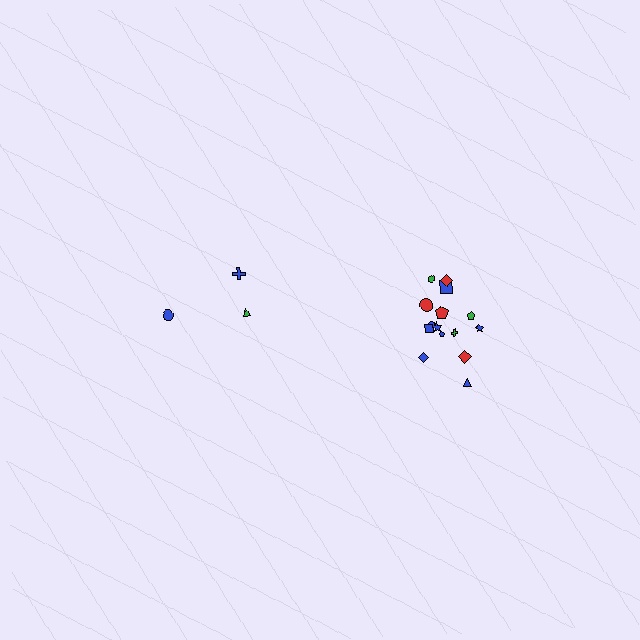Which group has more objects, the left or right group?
The right group.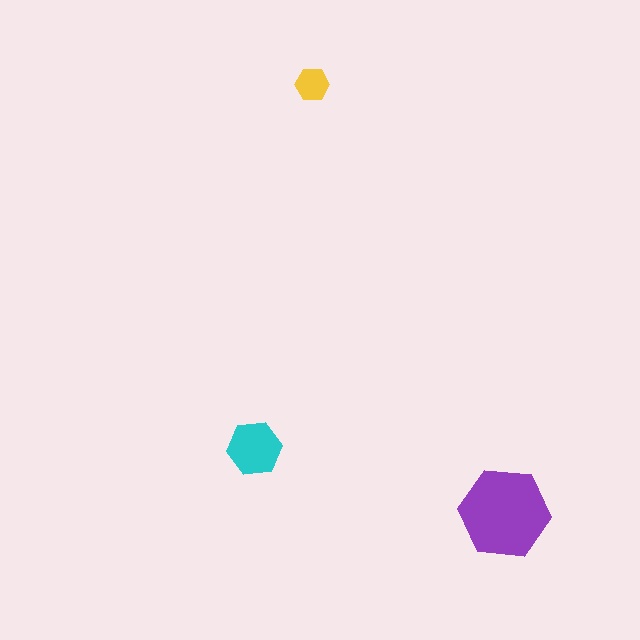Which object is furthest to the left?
The cyan hexagon is leftmost.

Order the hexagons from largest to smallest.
the purple one, the cyan one, the yellow one.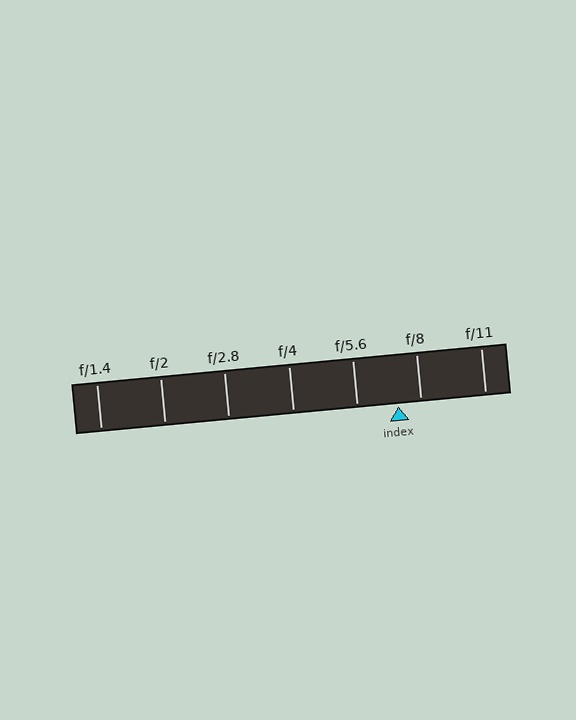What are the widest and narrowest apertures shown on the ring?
The widest aperture shown is f/1.4 and the narrowest is f/11.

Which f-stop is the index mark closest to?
The index mark is closest to f/8.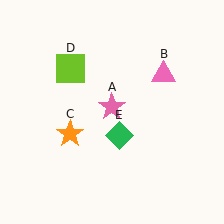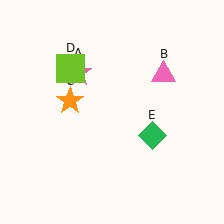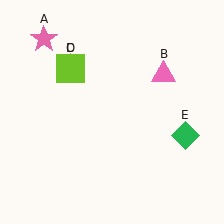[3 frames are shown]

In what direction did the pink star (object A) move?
The pink star (object A) moved up and to the left.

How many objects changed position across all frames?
3 objects changed position: pink star (object A), orange star (object C), green diamond (object E).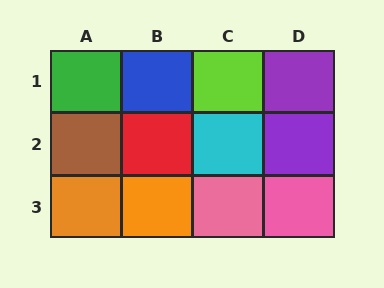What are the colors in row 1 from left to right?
Green, blue, lime, purple.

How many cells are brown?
1 cell is brown.